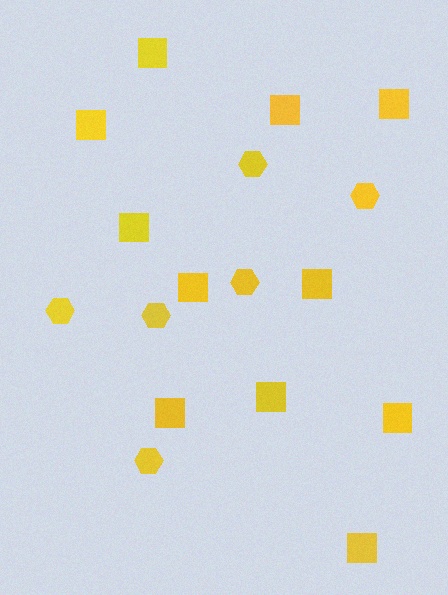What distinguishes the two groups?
There are 2 groups: one group of squares (11) and one group of hexagons (6).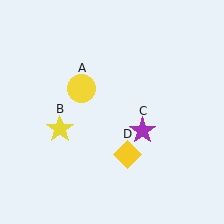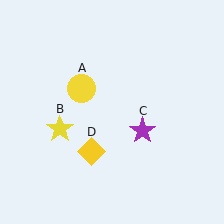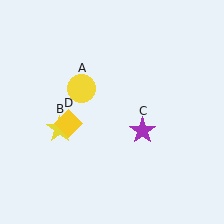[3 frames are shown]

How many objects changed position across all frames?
1 object changed position: yellow diamond (object D).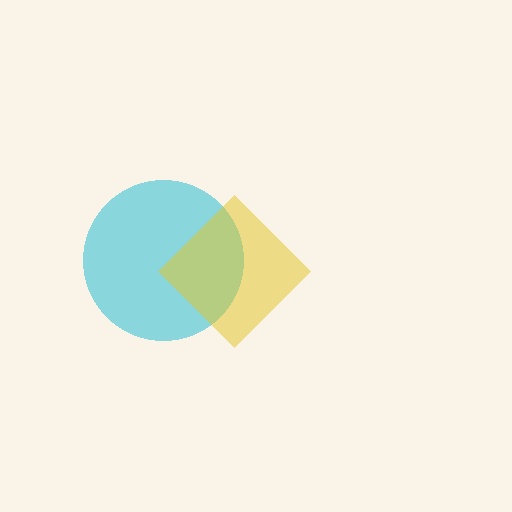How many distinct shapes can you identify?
There are 2 distinct shapes: a cyan circle, a yellow diamond.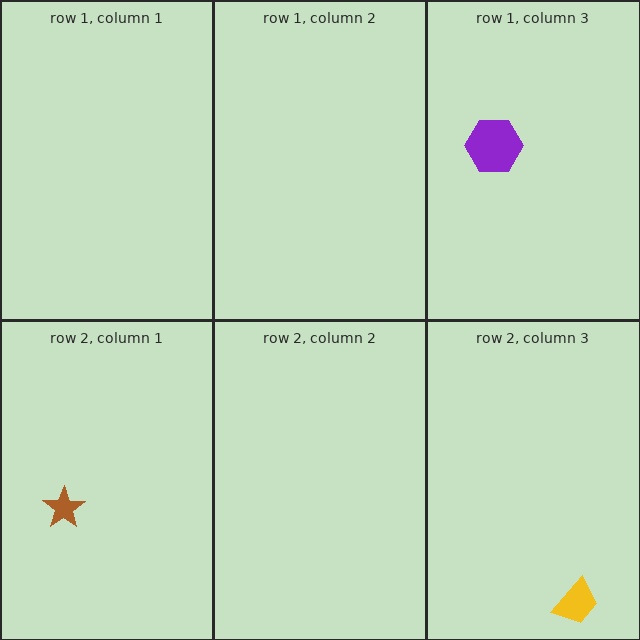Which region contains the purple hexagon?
The row 1, column 3 region.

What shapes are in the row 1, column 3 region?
The purple hexagon.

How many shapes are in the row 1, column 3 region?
1.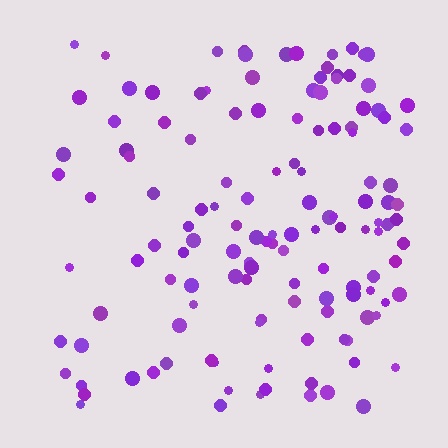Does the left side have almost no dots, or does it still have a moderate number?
Still a moderate number, just noticeably fewer than the right.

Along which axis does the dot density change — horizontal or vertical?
Horizontal.